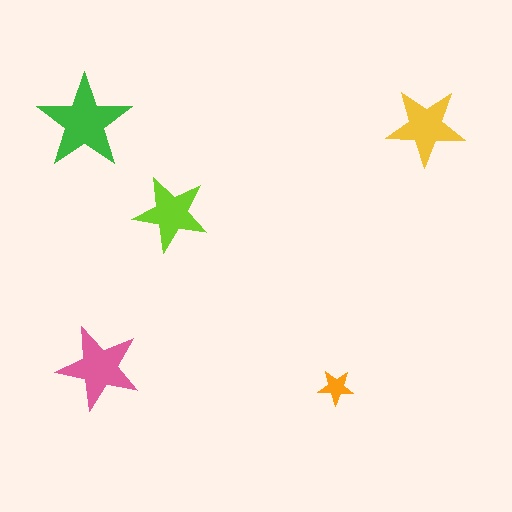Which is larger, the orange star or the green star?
The green one.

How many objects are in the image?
There are 5 objects in the image.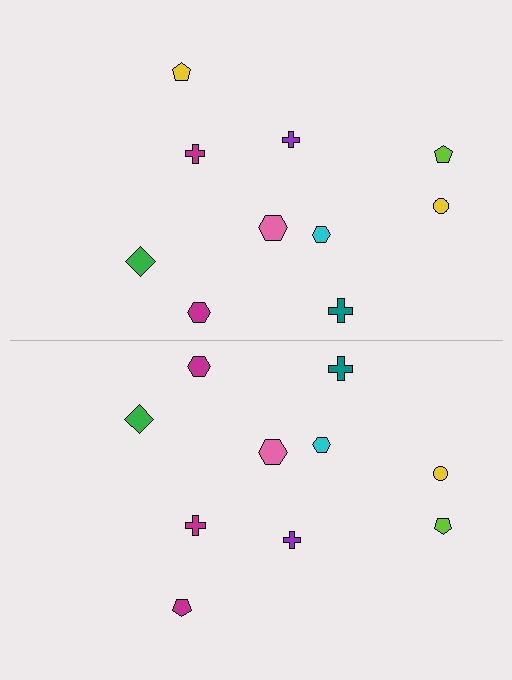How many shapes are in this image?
There are 20 shapes in this image.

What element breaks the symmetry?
The magenta pentagon on the bottom side breaks the symmetry — its mirror counterpart is yellow.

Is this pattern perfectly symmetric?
No, the pattern is not perfectly symmetric. The magenta pentagon on the bottom side breaks the symmetry — its mirror counterpart is yellow.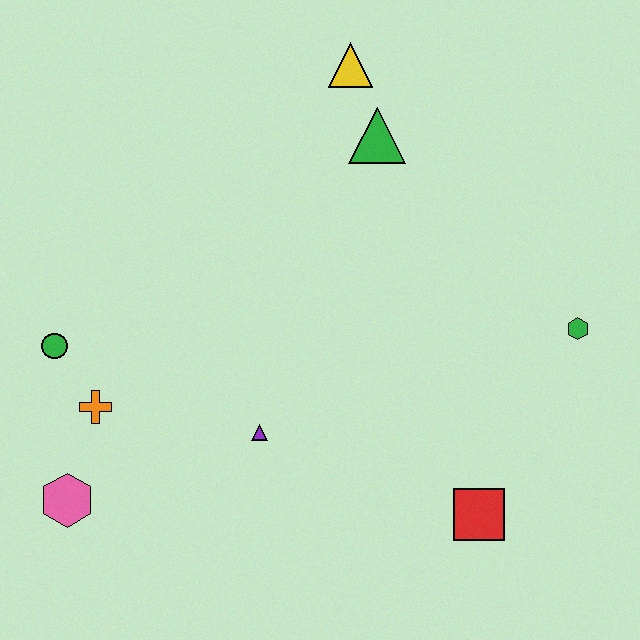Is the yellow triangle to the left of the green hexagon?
Yes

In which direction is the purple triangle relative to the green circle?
The purple triangle is to the right of the green circle.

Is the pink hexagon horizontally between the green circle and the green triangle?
Yes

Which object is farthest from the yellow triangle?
The pink hexagon is farthest from the yellow triangle.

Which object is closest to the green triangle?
The yellow triangle is closest to the green triangle.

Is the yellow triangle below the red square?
No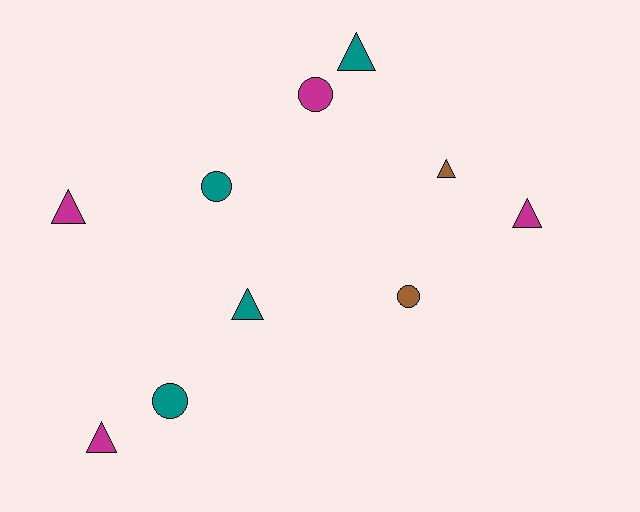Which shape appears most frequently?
Triangle, with 6 objects.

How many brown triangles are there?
There is 1 brown triangle.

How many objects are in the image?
There are 10 objects.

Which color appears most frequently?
Teal, with 4 objects.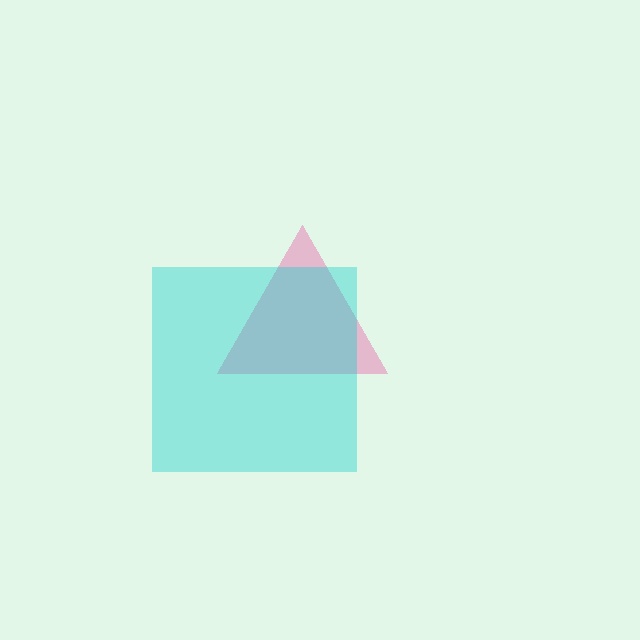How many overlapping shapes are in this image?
There are 2 overlapping shapes in the image.